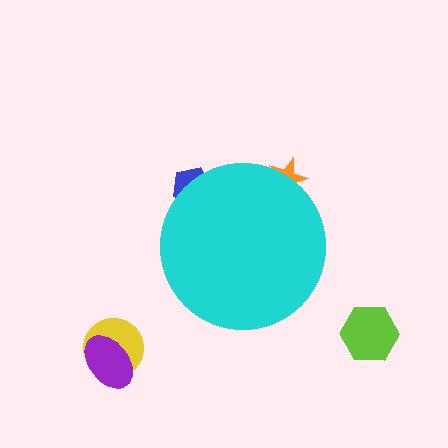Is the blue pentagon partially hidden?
Yes, the blue pentagon is partially hidden behind the cyan circle.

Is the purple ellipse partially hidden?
No, the purple ellipse is fully visible.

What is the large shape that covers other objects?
A cyan circle.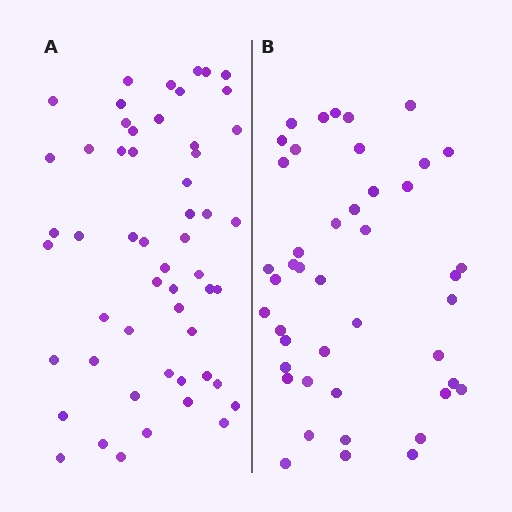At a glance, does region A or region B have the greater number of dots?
Region A (the left region) has more dots.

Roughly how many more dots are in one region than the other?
Region A has roughly 10 or so more dots than region B.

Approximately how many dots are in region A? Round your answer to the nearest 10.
About 50 dots. (The exact count is 54, which rounds to 50.)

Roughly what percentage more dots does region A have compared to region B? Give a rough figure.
About 25% more.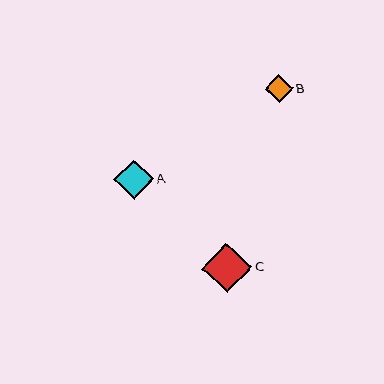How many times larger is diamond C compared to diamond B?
Diamond C is approximately 1.8 times the size of diamond B.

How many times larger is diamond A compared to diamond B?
Diamond A is approximately 1.4 times the size of diamond B.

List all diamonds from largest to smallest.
From largest to smallest: C, A, B.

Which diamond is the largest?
Diamond C is the largest with a size of approximately 50 pixels.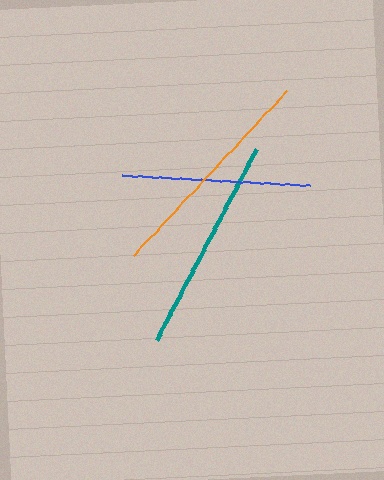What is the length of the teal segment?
The teal segment is approximately 216 pixels long.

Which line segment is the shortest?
The blue line is the shortest at approximately 188 pixels.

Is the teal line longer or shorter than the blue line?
The teal line is longer than the blue line.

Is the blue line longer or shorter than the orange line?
The orange line is longer than the blue line.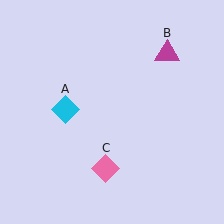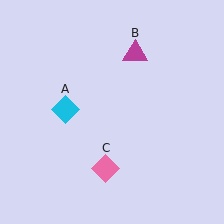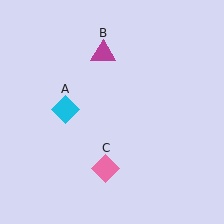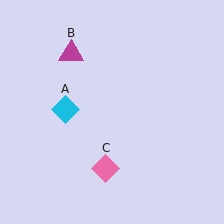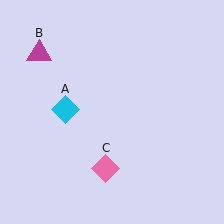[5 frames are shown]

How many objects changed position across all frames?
1 object changed position: magenta triangle (object B).